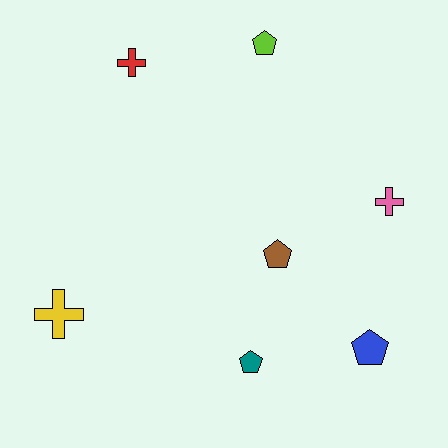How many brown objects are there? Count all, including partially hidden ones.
There is 1 brown object.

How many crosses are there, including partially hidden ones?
There are 3 crosses.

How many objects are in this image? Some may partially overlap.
There are 7 objects.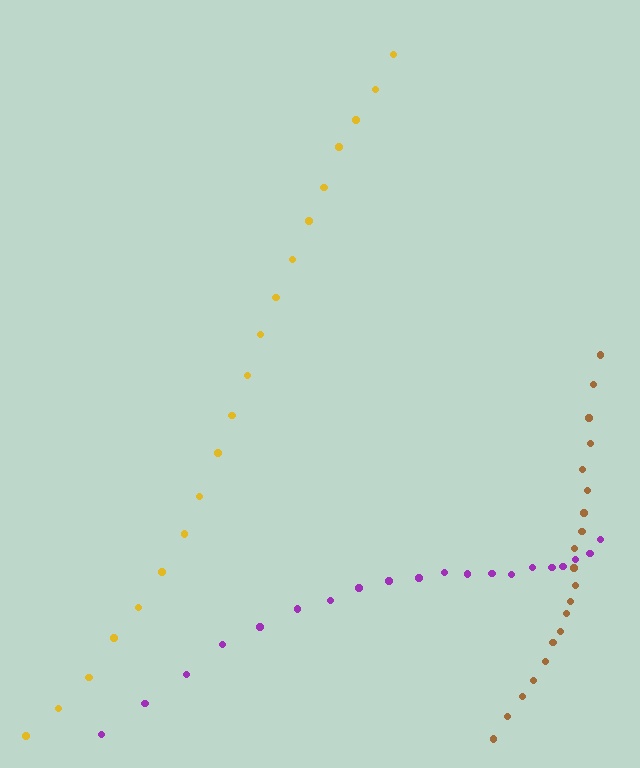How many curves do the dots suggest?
There are 3 distinct paths.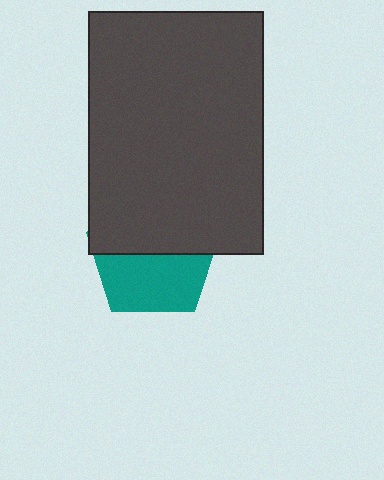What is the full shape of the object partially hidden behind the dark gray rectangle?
The partially hidden object is a teal pentagon.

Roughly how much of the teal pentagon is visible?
About half of it is visible (roughly 48%).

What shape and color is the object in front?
The object in front is a dark gray rectangle.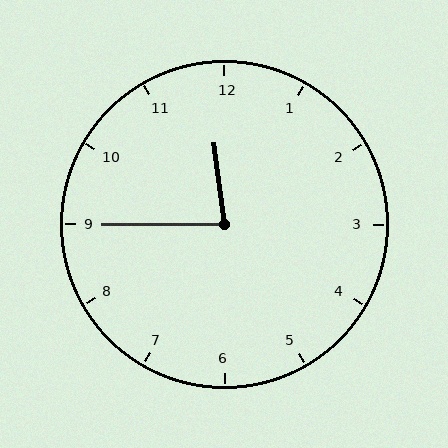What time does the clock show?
11:45.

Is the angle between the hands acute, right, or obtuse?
It is acute.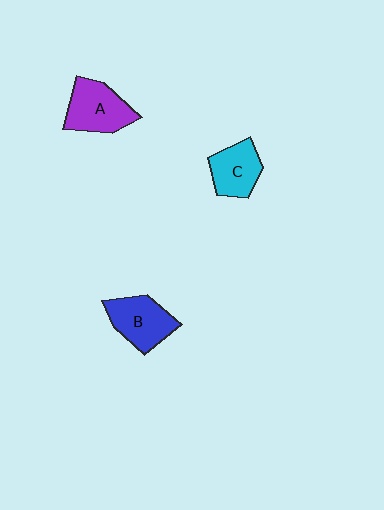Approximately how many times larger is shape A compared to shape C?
Approximately 1.2 times.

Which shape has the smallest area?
Shape C (cyan).